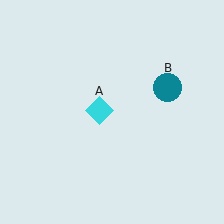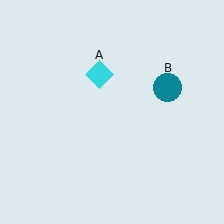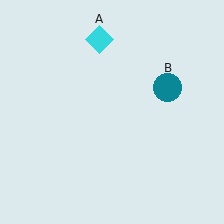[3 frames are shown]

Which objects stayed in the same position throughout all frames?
Teal circle (object B) remained stationary.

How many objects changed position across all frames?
1 object changed position: cyan diamond (object A).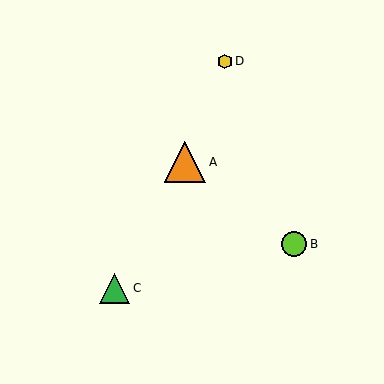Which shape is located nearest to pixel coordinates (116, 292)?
The green triangle (labeled C) at (115, 288) is nearest to that location.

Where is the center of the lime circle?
The center of the lime circle is at (294, 244).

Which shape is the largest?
The orange triangle (labeled A) is the largest.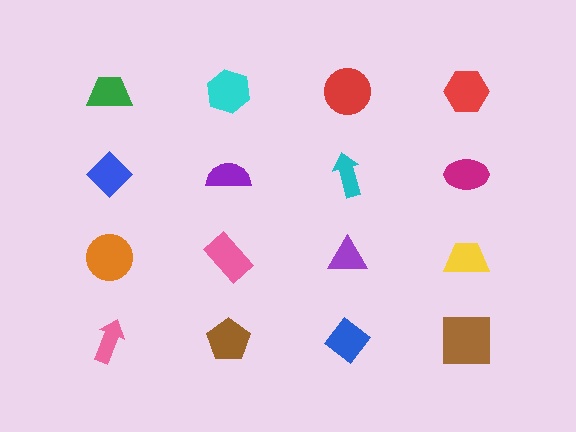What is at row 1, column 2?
A cyan hexagon.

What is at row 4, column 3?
A blue diamond.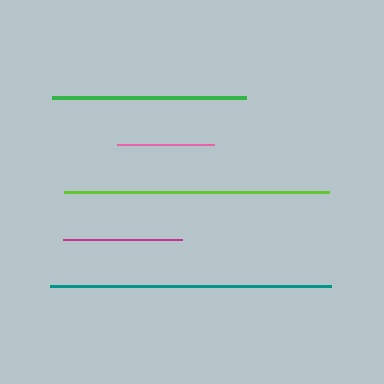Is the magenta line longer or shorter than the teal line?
The teal line is longer than the magenta line.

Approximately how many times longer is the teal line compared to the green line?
The teal line is approximately 1.4 times the length of the green line.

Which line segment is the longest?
The teal line is the longest at approximately 281 pixels.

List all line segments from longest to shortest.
From longest to shortest: teal, lime, green, magenta, pink.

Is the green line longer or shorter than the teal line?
The teal line is longer than the green line.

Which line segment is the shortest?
The pink line is the shortest at approximately 97 pixels.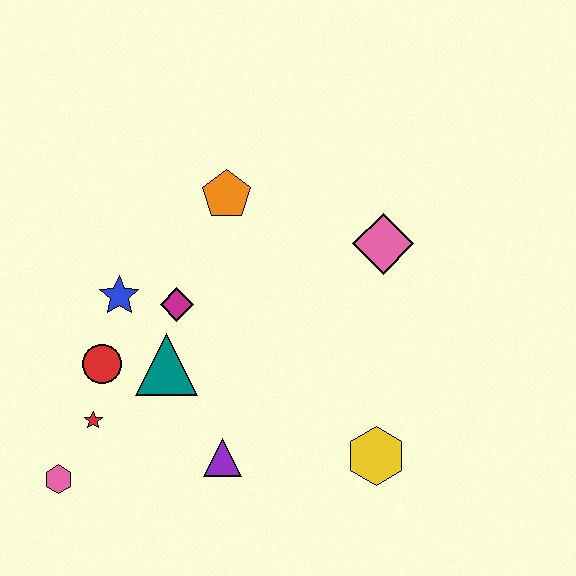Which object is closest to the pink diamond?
The orange pentagon is closest to the pink diamond.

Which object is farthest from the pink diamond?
The pink hexagon is farthest from the pink diamond.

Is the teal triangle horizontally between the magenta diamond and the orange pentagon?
No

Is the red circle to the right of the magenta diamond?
No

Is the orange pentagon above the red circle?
Yes